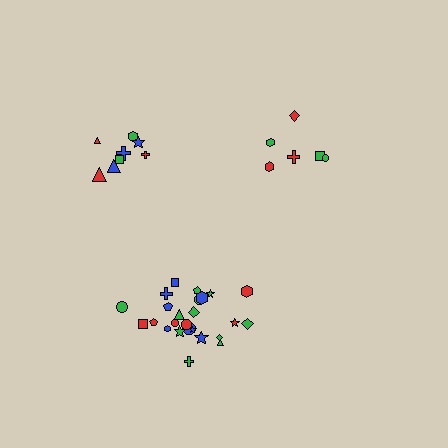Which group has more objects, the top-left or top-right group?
The top-left group.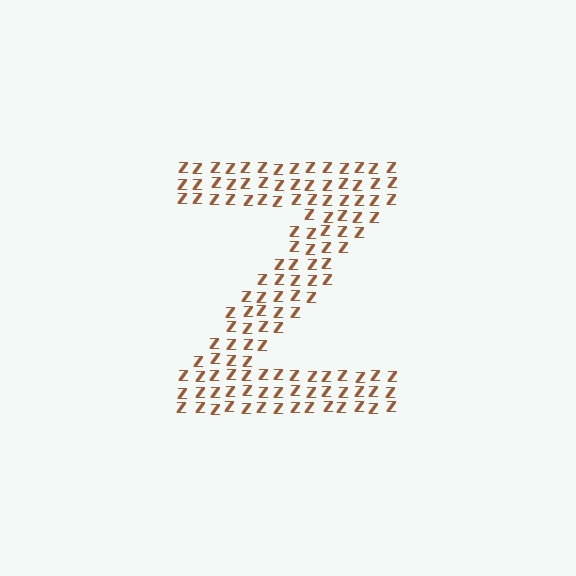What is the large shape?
The large shape is the letter Z.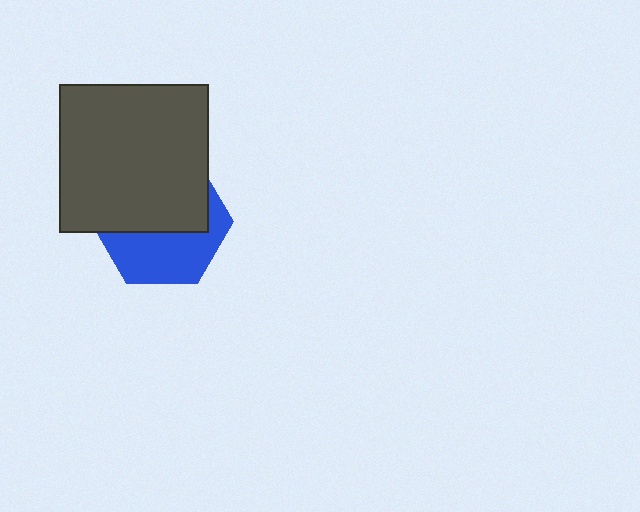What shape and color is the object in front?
The object in front is a dark gray square.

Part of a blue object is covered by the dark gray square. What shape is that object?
It is a hexagon.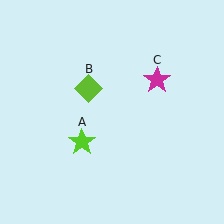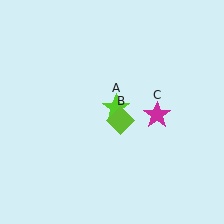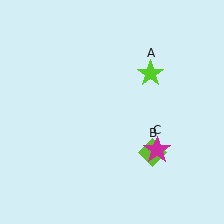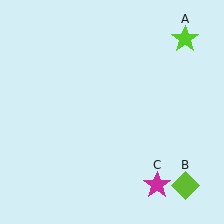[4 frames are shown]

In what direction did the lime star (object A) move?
The lime star (object A) moved up and to the right.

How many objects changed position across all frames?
3 objects changed position: lime star (object A), lime diamond (object B), magenta star (object C).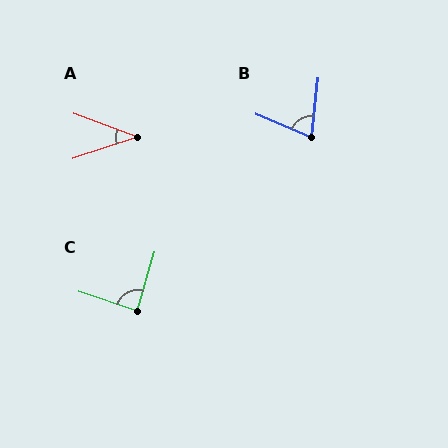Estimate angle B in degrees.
Approximately 74 degrees.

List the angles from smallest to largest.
A (39°), B (74°), C (88°).